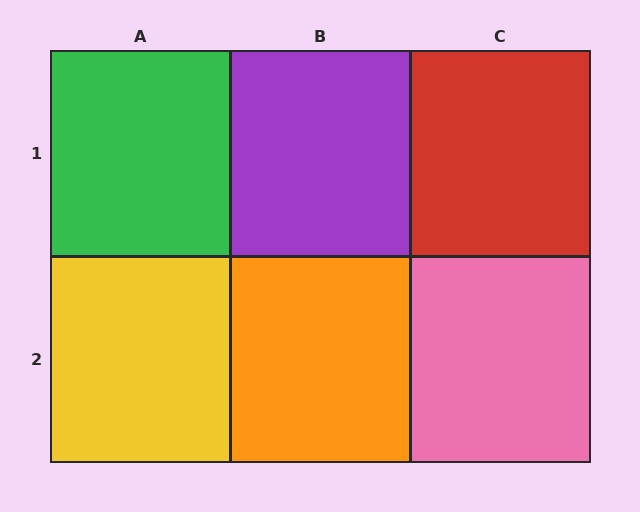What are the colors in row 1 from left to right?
Green, purple, red.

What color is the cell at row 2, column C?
Pink.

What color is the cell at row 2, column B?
Orange.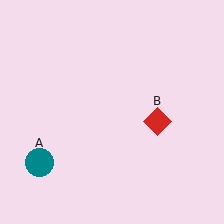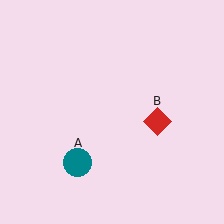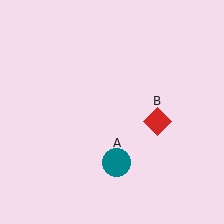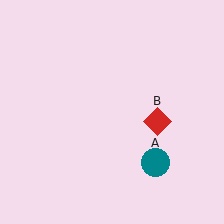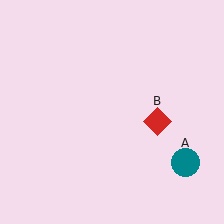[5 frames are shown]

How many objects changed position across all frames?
1 object changed position: teal circle (object A).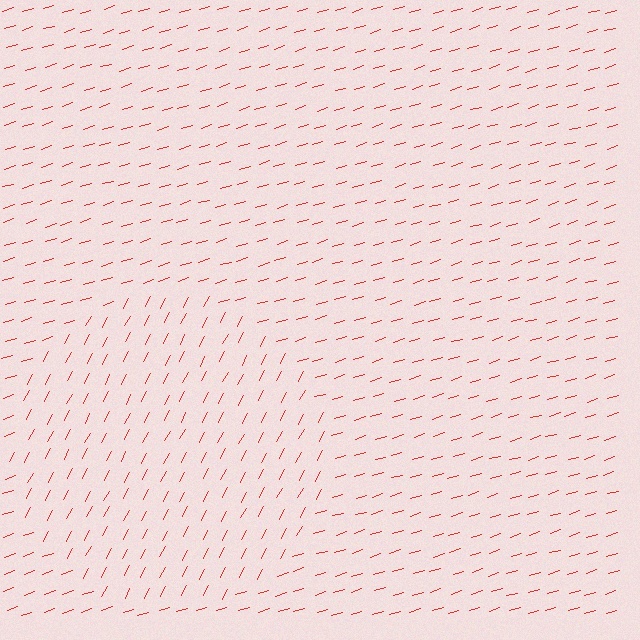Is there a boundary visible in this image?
Yes, there is a texture boundary formed by a change in line orientation.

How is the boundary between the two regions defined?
The boundary is defined purely by a change in line orientation (approximately 45 degrees difference). All lines are the same color and thickness.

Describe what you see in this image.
The image is filled with small red line segments. A circle region in the image has lines oriented differently from the surrounding lines, creating a visible texture boundary.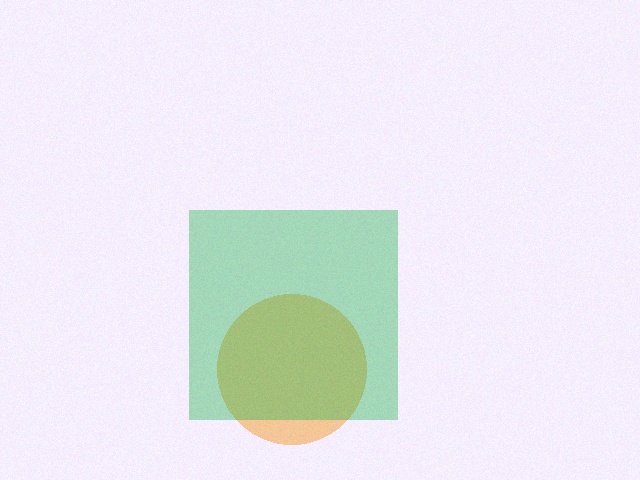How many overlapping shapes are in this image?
There are 2 overlapping shapes in the image.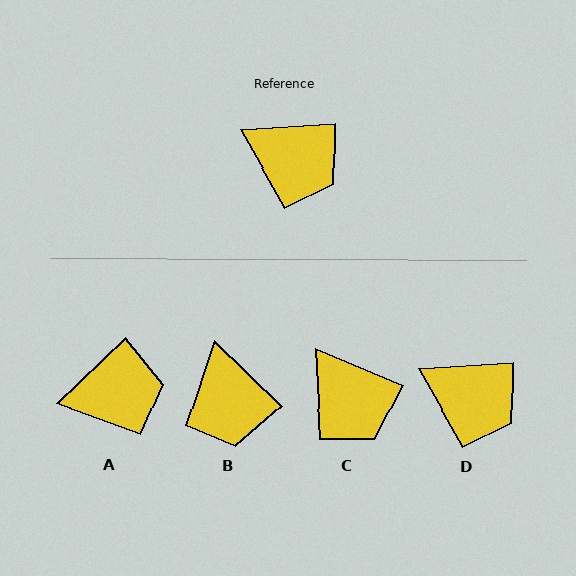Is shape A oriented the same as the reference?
No, it is off by about 40 degrees.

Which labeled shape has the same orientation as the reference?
D.